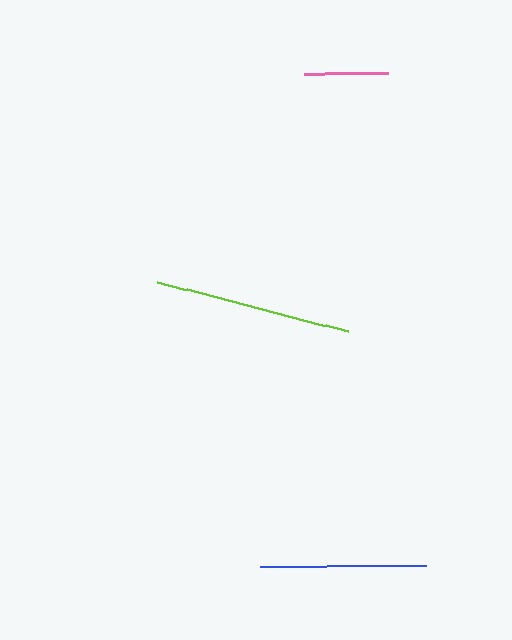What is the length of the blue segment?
The blue segment is approximately 166 pixels long.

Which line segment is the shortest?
The pink line is the shortest at approximately 84 pixels.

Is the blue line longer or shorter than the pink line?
The blue line is longer than the pink line.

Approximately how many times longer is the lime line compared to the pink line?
The lime line is approximately 2.4 times the length of the pink line.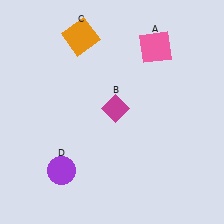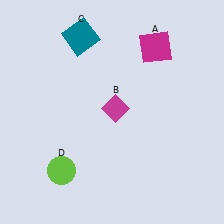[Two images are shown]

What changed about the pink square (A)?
In Image 1, A is pink. In Image 2, it changed to magenta.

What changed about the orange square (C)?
In Image 1, C is orange. In Image 2, it changed to teal.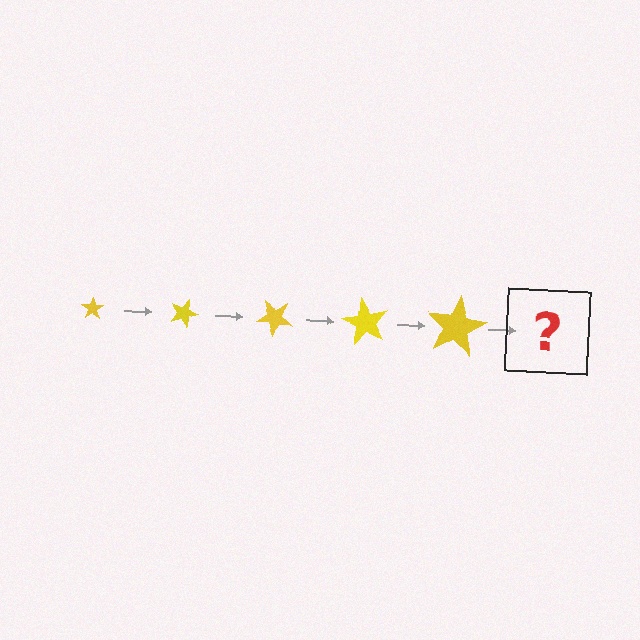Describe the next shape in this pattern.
It should be a star, larger than the previous one and rotated 100 degrees from the start.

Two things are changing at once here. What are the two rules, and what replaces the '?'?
The two rules are that the star grows larger each step and it rotates 20 degrees each step. The '?' should be a star, larger than the previous one and rotated 100 degrees from the start.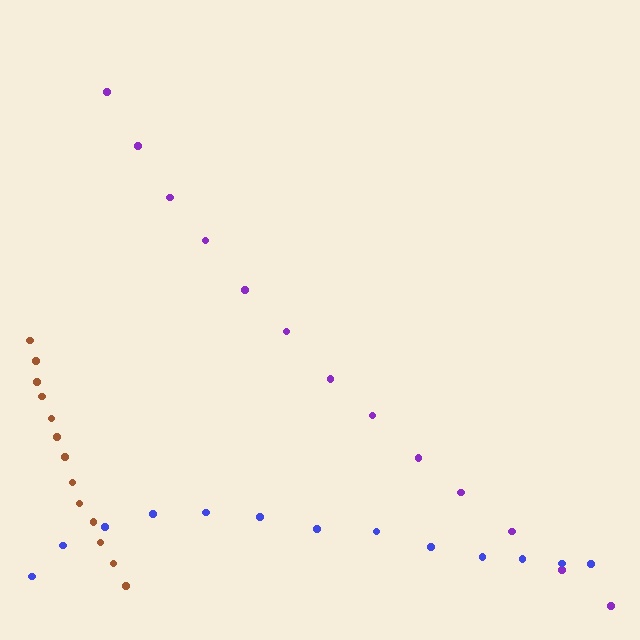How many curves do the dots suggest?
There are 3 distinct paths.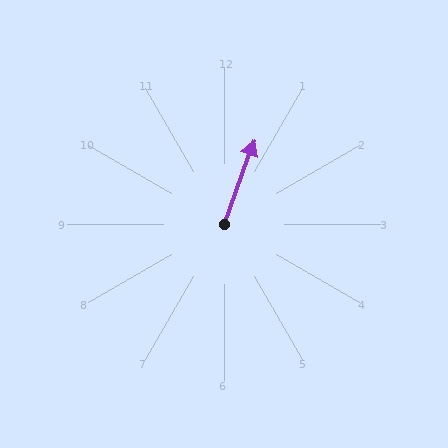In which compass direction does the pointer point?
North.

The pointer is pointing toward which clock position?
Roughly 1 o'clock.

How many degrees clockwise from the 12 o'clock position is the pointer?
Approximately 20 degrees.